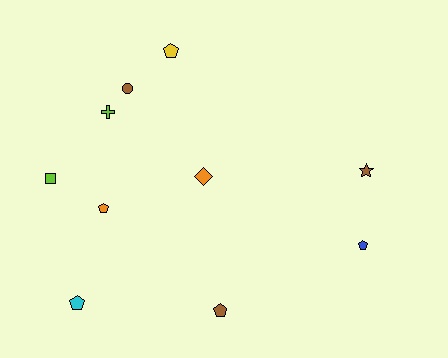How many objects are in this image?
There are 10 objects.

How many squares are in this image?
There is 1 square.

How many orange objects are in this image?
There are 2 orange objects.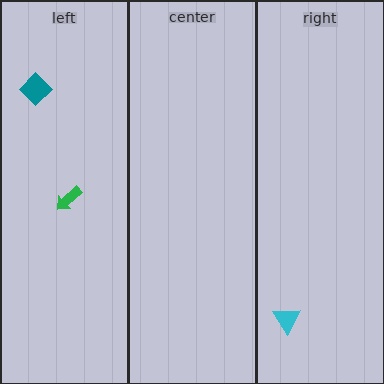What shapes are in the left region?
The green arrow, the teal diamond.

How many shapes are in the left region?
2.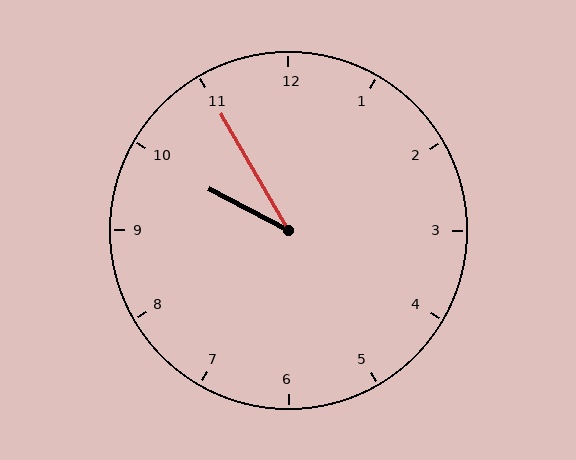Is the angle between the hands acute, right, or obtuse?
It is acute.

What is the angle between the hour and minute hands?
Approximately 32 degrees.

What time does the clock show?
9:55.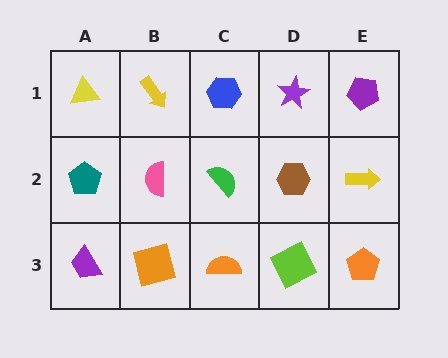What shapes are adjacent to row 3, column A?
A teal pentagon (row 2, column A), an orange square (row 3, column B).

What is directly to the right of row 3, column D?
An orange pentagon.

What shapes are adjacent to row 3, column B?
A pink semicircle (row 2, column B), a purple trapezoid (row 3, column A), an orange semicircle (row 3, column C).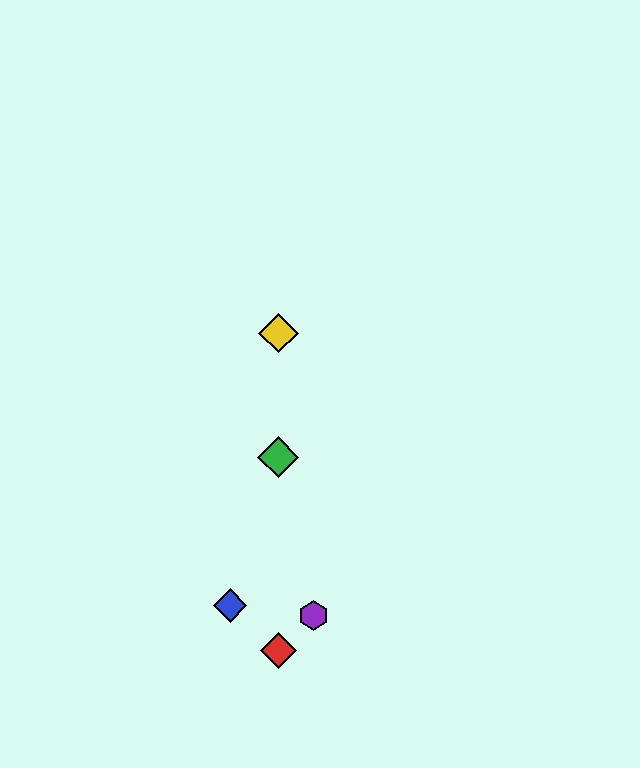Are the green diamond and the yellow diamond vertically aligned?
Yes, both are at x≈278.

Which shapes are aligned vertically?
The red diamond, the green diamond, the yellow diamond are aligned vertically.